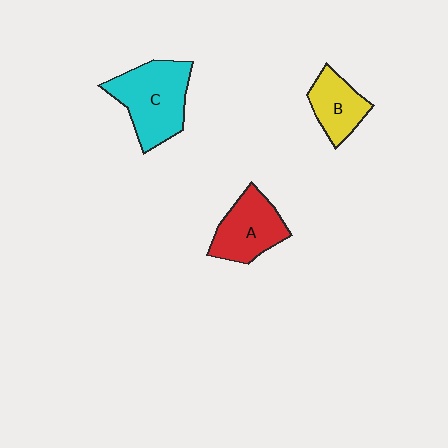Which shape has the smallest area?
Shape B (yellow).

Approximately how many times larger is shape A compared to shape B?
Approximately 1.3 times.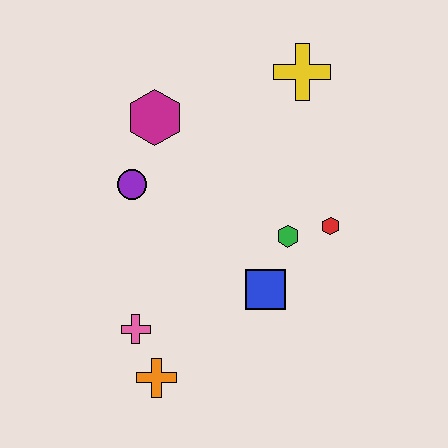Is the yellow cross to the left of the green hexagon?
No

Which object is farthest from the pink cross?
The yellow cross is farthest from the pink cross.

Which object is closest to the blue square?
The green hexagon is closest to the blue square.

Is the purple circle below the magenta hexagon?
Yes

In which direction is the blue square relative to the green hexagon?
The blue square is below the green hexagon.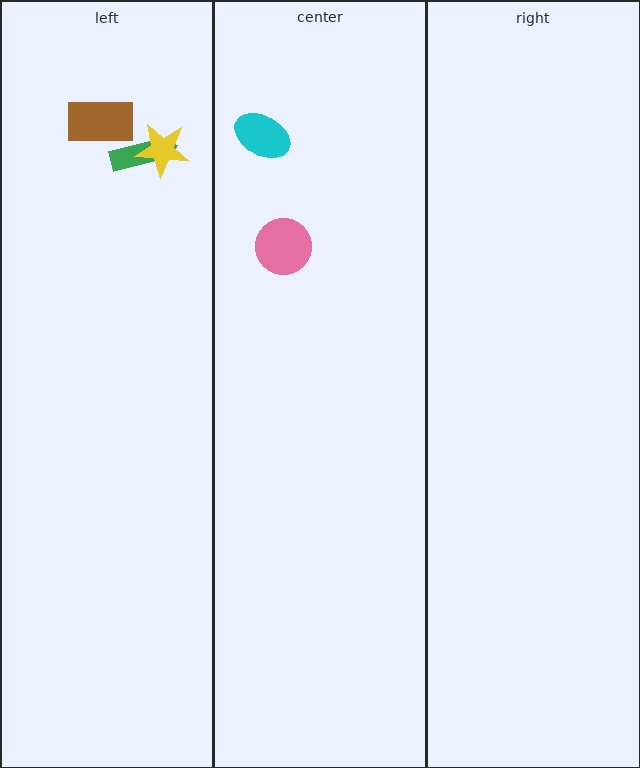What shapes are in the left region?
The brown rectangle, the green arrow, the yellow star.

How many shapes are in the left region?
3.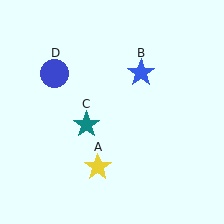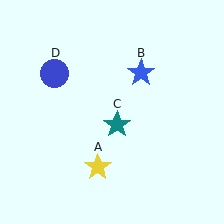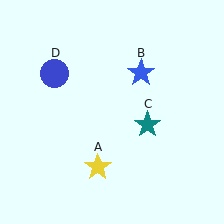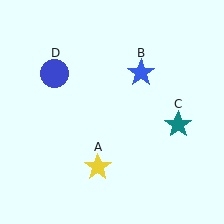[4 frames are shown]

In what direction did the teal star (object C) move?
The teal star (object C) moved right.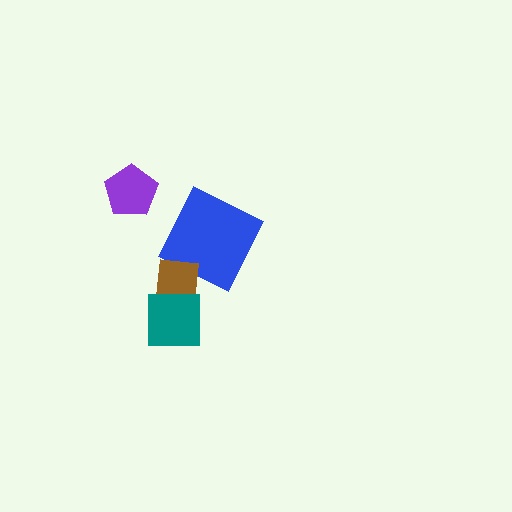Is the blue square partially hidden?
No, no other shape covers it.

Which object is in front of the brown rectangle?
The teal square is in front of the brown rectangle.